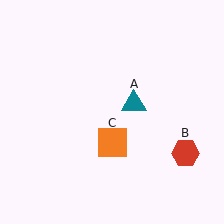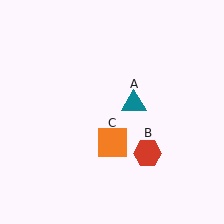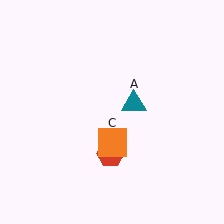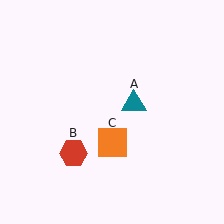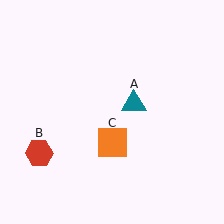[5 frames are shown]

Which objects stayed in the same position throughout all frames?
Teal triangle (object A) and orange square (object C) remained stationary.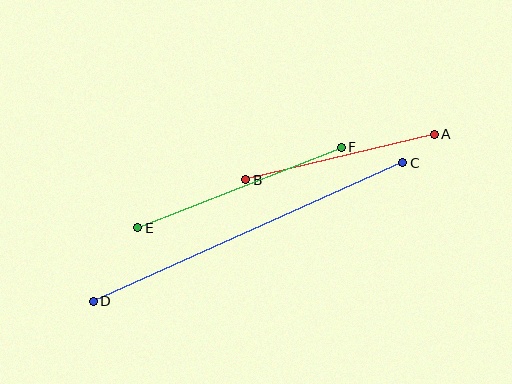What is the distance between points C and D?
The distance is approximately 339 pixels.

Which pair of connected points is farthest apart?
Points C and D are farthest apart.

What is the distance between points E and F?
The distance is approximately 219 pixels.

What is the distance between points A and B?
The distance is approximately 194 pixels.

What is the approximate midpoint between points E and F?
The midpoint is at approximately (240, 188) pixels.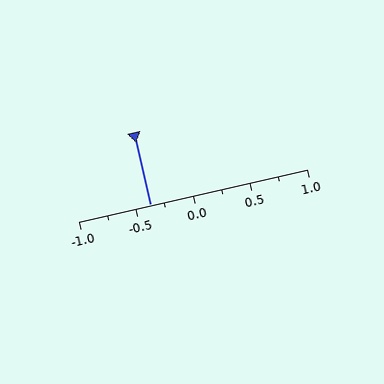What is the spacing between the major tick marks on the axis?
The major ticks are spaced 0.5 apart.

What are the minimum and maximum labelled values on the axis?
The axis runs from -1.0 to 1.0.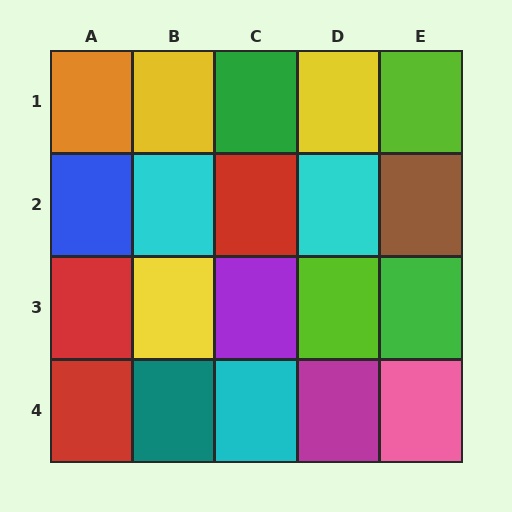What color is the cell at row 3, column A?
Red.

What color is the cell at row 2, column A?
Blue.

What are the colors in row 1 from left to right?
Orange, yellow, green, yellow, lime.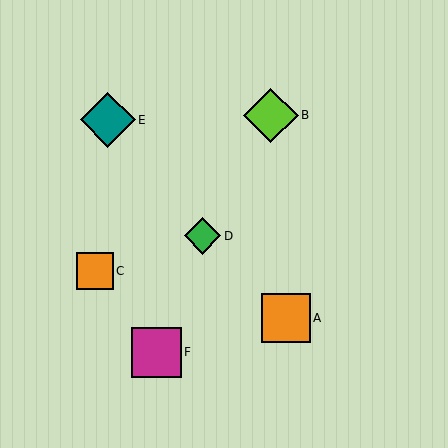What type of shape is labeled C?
Shape C is an orange square.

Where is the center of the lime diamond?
The center of the lime diamond is at (271, 115).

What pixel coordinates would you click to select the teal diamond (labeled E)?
Click at (108, 120) to select the teal diamond E.